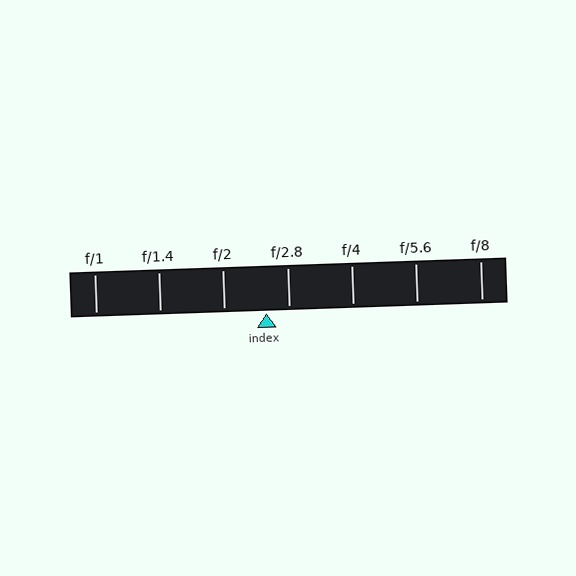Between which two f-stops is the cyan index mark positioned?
The index mark is between f/2 and f/2.8.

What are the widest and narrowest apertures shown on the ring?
The widest aperture shown is f/1 and the narrowest is f/8.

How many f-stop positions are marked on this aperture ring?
There are 7 f-stop positions marked.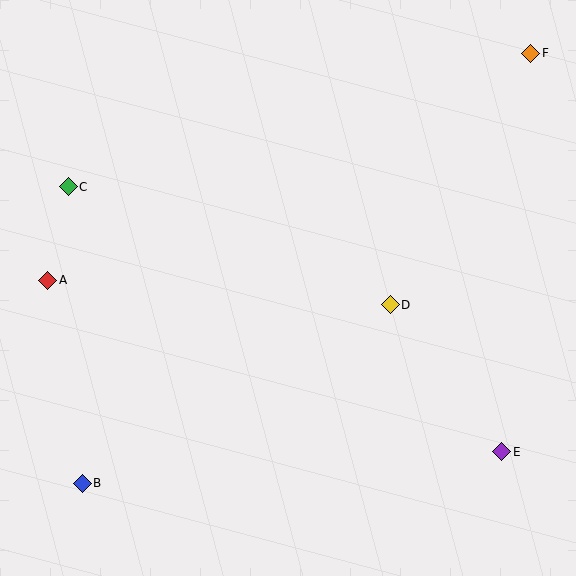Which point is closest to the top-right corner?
Point F is closest to the top-right corner.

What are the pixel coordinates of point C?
Point C is at (68, 187).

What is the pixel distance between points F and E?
The distance between F and E is 399 pixels.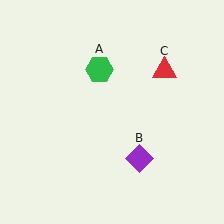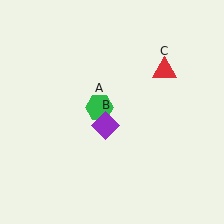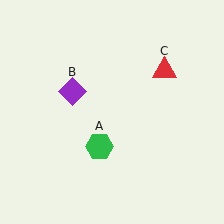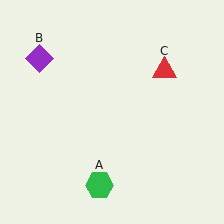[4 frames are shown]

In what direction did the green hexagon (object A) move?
The green hexagon (object A) moved down.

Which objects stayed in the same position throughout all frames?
Red triangle (object C) remained stationary.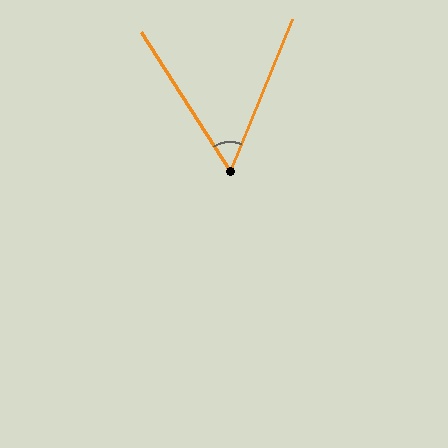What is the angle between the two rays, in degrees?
Approximately 55 degrees.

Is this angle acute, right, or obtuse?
It is acute.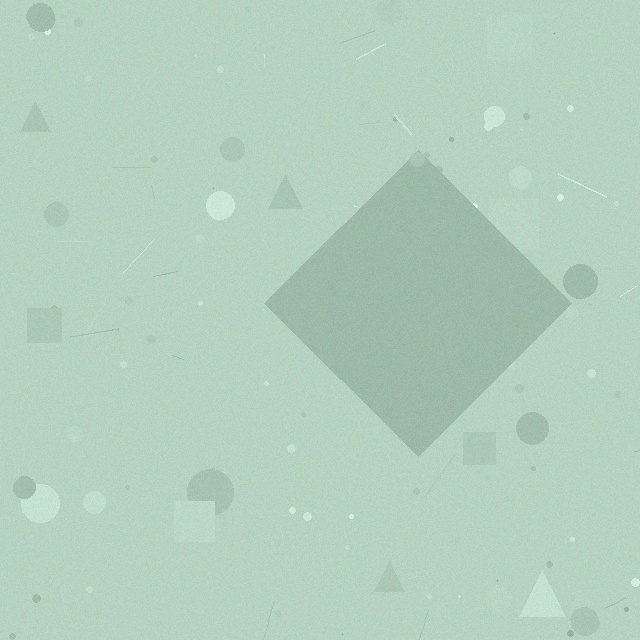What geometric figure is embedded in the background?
A diamond is embedded in the background.